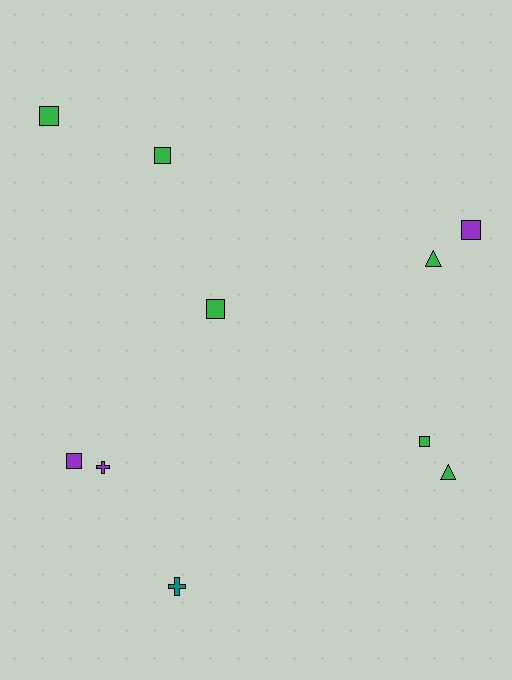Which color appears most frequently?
Green, with 6 objects.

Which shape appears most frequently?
Square, with 6 objects.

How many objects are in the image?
There are 10 objects.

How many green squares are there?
There are 4 green squares.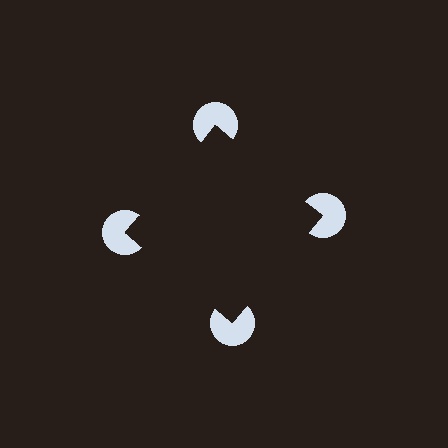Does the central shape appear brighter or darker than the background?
It typically appears slightly darker than the background, even though no actual brightness change is drawn.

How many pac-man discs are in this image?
There are 4 — one at each vertex of the illusory square.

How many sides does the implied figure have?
4 sides.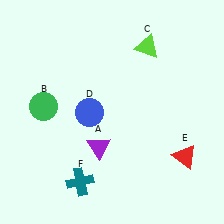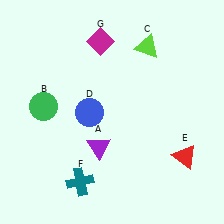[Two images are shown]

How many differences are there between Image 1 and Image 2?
There is 1 difference between the two images.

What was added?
A magenta diamond (G) was added in Image 2.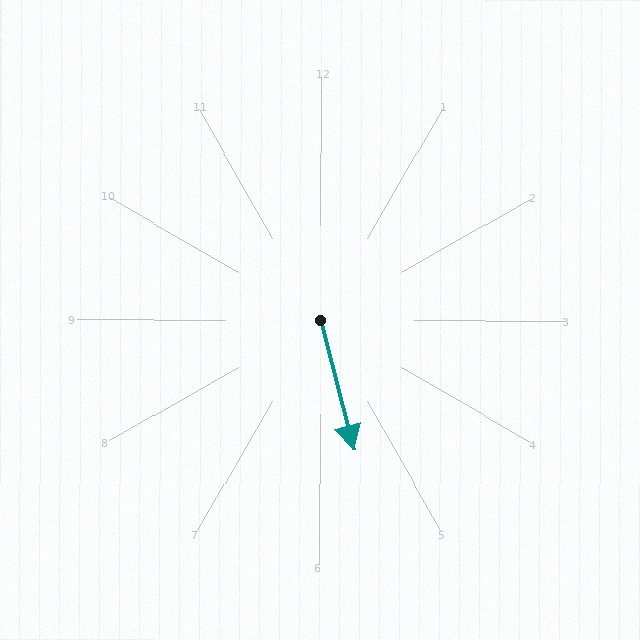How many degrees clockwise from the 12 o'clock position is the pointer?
Approximately 166 degrees.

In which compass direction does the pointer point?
South.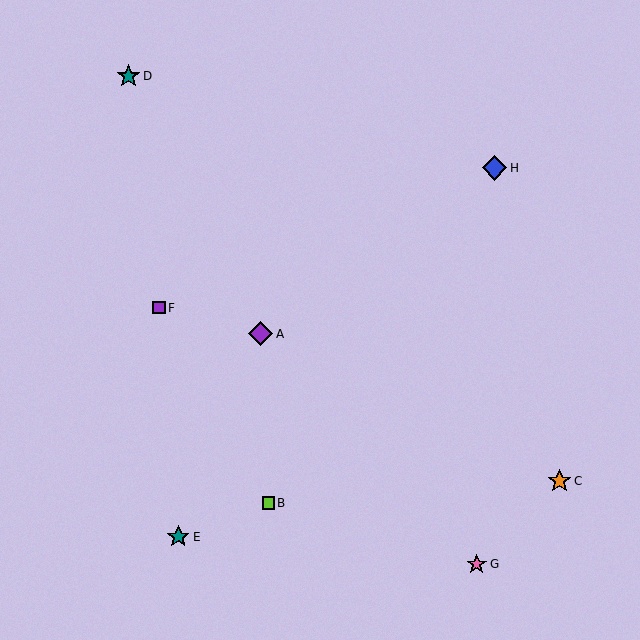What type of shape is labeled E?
Shape E is a teal star.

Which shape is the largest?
The blue diamond (labeled H) is the largest.